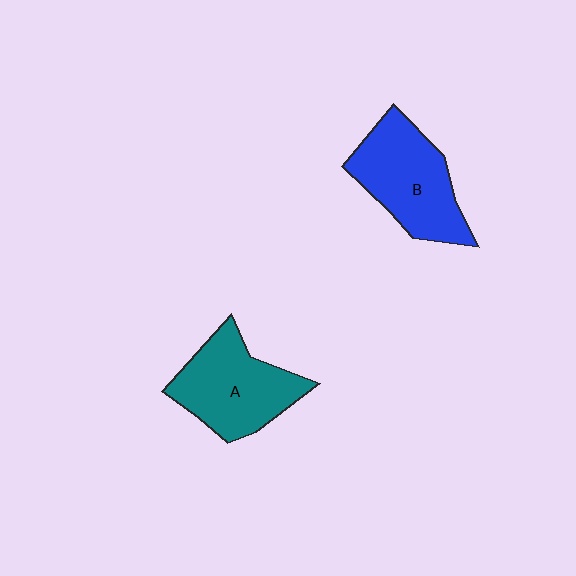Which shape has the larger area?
Shape B (blue).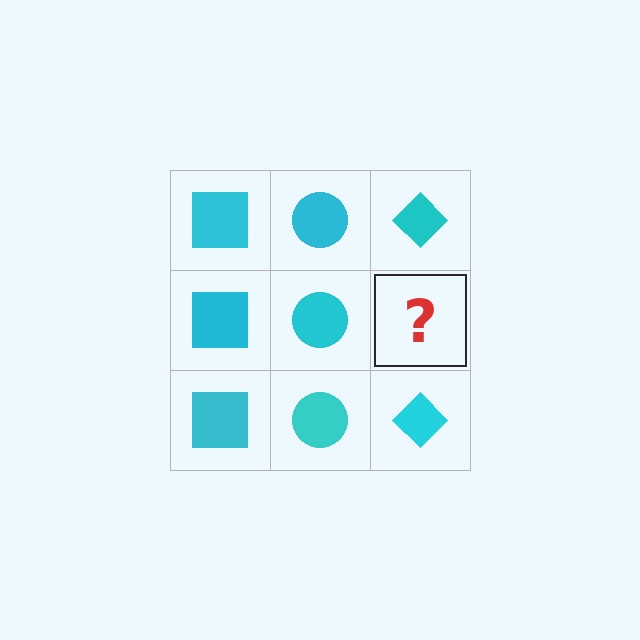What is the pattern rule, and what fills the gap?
The rule is that each column has a consistent shape. The gap should be filled with a cyan diamond.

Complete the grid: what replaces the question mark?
The question mark should be replaced with a cyan diamond.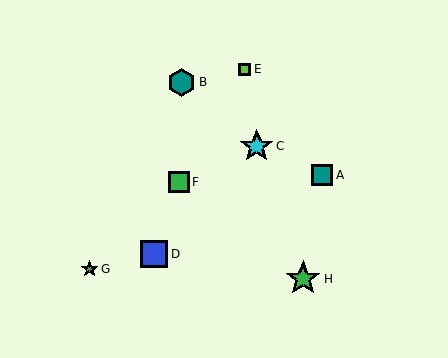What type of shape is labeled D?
Shape D is a blue square.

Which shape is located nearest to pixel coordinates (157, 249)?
The blue square (labeled D) at (154, 254) is nearest to that location.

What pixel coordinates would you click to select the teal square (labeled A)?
Click at (322, 175) to select the teal square A.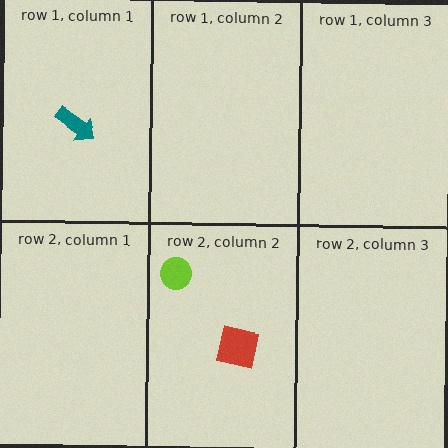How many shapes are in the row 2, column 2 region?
2.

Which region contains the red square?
The row 2, column 2 region.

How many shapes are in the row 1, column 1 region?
1.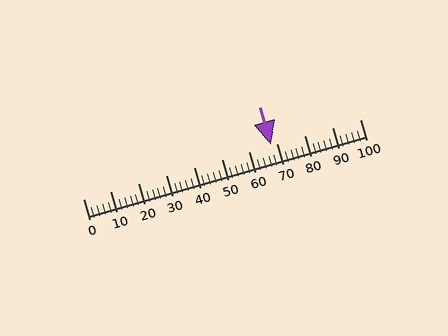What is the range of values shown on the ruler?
The ruler shows values from 0 to 100.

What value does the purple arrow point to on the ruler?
The purple arrow points to approximately 68.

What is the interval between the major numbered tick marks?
The major tick marks are spaced 10 units apart.